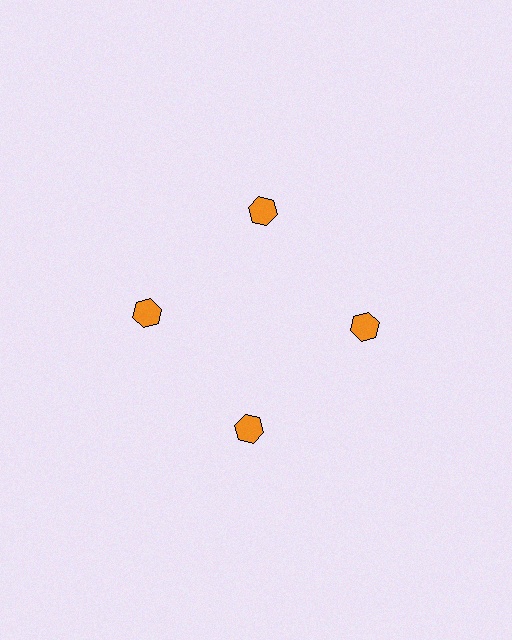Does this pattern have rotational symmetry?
Yes, this pattern has 4-fold rotational symmetry. It looks the same after rotating 90 degrees around the center.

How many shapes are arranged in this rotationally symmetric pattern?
There are 4 shapes, arranged in 4 groups of 1.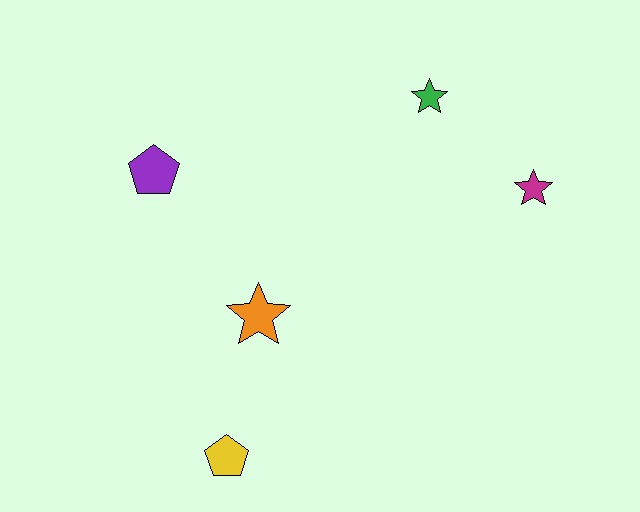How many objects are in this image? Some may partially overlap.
There are 5 objects.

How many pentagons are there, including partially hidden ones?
There are 2 pentagons.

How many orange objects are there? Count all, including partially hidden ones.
There is 1 orange object.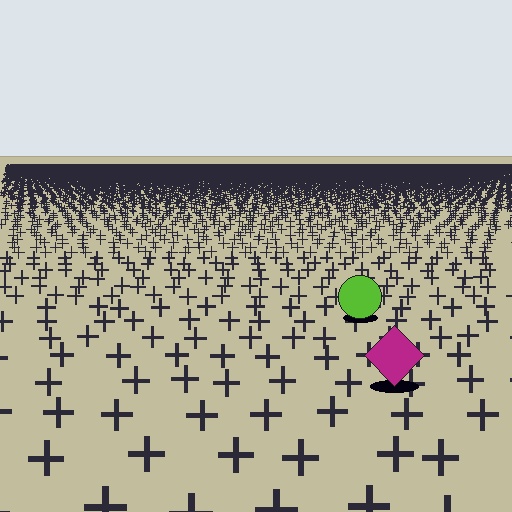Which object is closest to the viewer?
The magenta diamond is closest. The texture marks near it are larger and more spread out.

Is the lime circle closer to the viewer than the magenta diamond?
No. The magenta diamond is closer — you can tell from the texture gradient: the ground texture is coarser near it.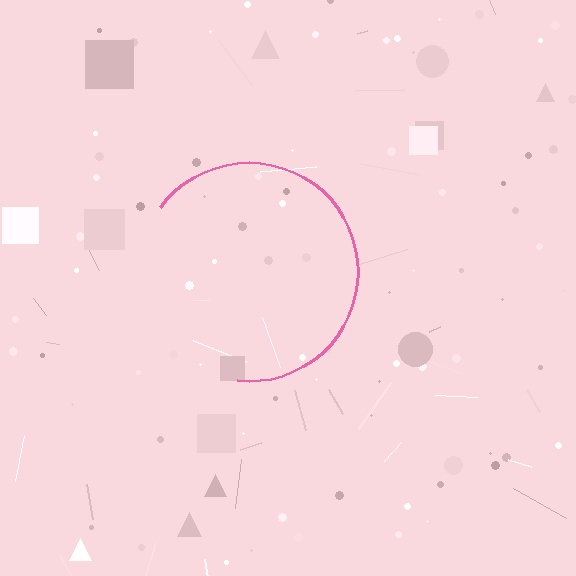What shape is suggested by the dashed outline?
The dashed outline suggests a circle.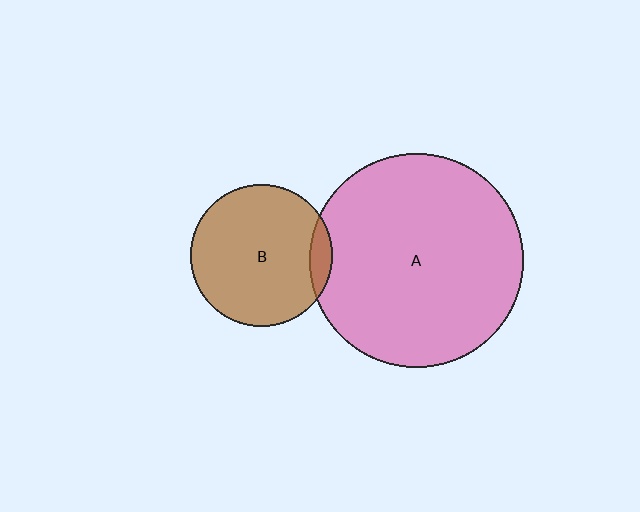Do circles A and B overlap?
Yes.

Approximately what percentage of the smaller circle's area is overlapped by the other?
Approximately 10%.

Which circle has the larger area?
Circle A (pink).